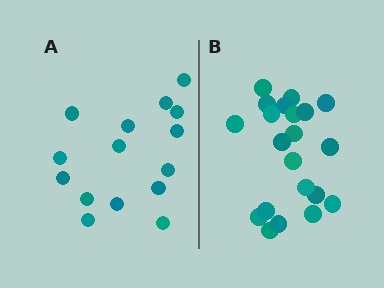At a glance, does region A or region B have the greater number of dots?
Region B (the right region) has more dots.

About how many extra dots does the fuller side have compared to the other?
Region B has about 6 more dots than region A.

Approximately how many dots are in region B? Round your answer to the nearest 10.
About 20 dots. (The exact count is 21, which rounds to 20.)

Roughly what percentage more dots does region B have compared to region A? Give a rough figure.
About 40% more.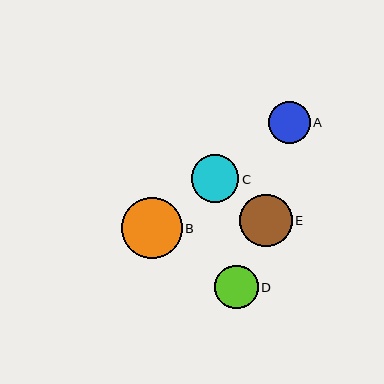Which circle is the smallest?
Circle A is the smallest with a size of approximately 41 pixels.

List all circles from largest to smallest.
From largest to smallest: B, E, C, D, A.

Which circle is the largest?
Circle B is the largest with a size of approximately 60 pixels.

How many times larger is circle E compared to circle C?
Circle E is approximately 1.1 times the size of circle C.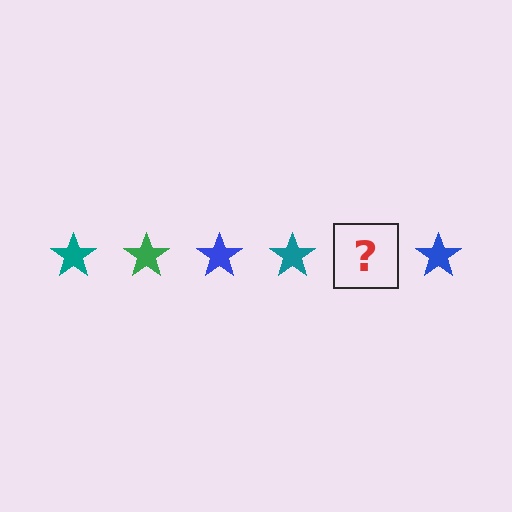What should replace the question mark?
The question mark should be replaced with a green star.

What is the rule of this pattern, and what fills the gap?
The rule is that the pattern cycles through teal, green, blue stars. The gap should be filled with a green star.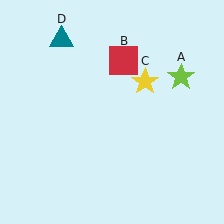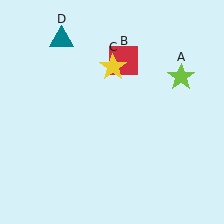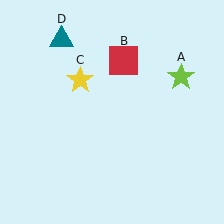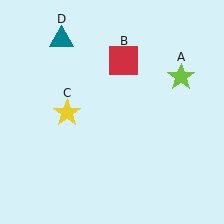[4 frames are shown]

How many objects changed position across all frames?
1 object changed position: yellow star (object C).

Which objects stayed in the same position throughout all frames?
Lime star (object A) and red square (object B) and teal triangle (object D) remained stationary.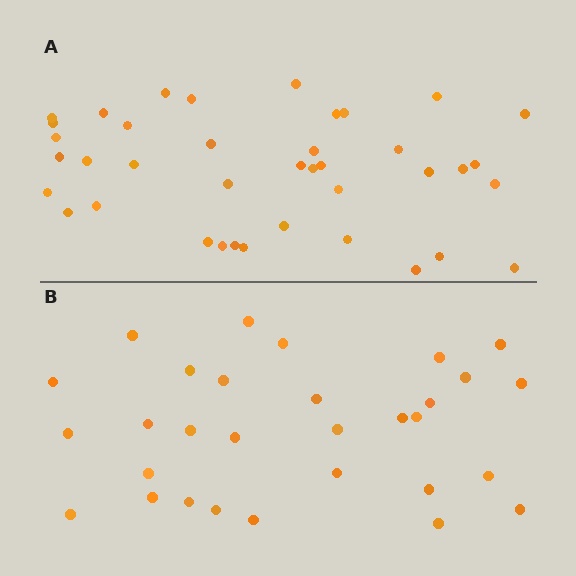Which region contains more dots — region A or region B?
Region A (the top region) has more dots.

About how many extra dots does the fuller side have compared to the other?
Region A has roughly 8 or so more dots than region B.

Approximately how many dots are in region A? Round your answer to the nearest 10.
About 40 dots. (The exact count is 39, which rounds to 40.)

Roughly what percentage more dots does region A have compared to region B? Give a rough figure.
About 30% more.